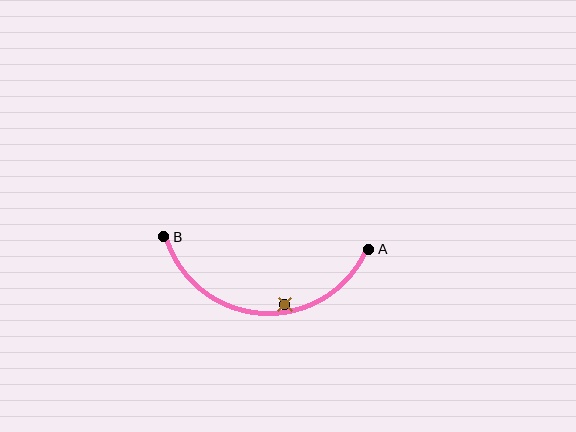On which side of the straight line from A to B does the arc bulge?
The arc bulges below the straight line connecting A and B.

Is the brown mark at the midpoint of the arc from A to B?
No — the brown mark does not lie on the arc at all. It sits slightly inside the curve.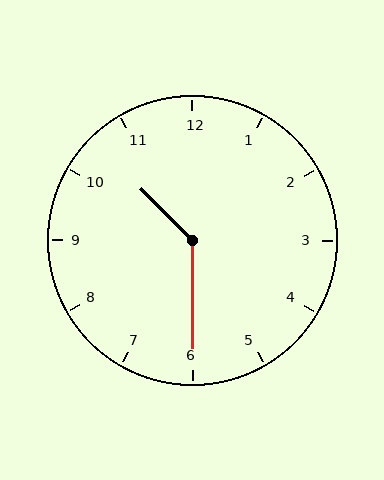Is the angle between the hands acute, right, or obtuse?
It is obtuse.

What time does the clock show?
10:30.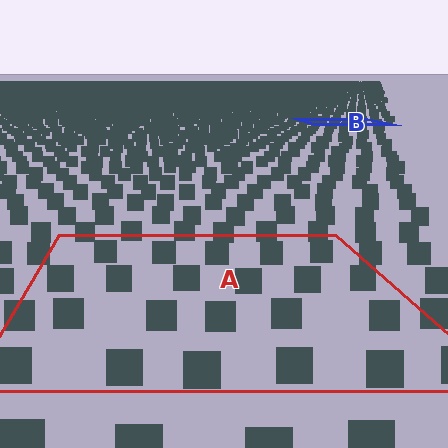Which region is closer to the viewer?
Region A is closer. The texture elements there are larger and more spread out.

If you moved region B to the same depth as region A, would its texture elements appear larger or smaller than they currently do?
They would appear larger. At a closer depth, the same texture elements are projected at a bigger on-screen size.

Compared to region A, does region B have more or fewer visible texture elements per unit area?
Region B has more texture elements per unit area — they are packed more densely because it is farther away.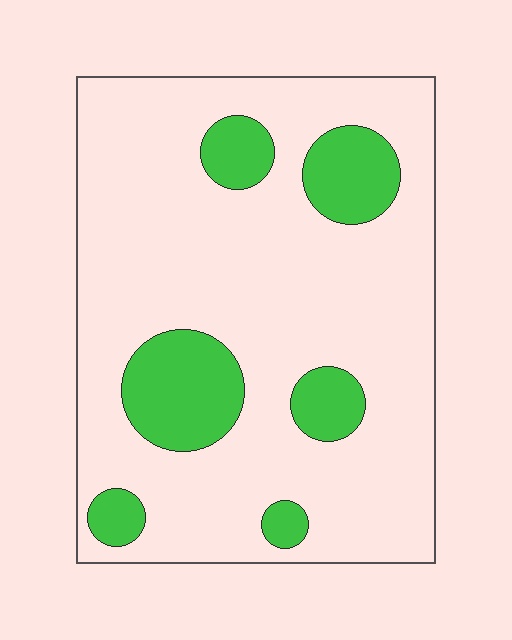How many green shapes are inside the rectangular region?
6.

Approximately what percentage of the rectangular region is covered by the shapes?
Approximately 20%.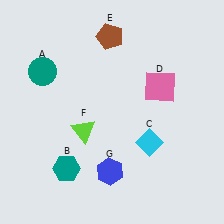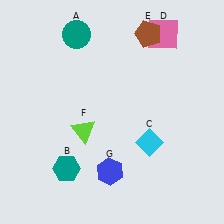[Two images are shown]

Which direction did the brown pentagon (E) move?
The brown pentagon (E) moved right.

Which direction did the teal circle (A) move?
The teal circle (A) moved up.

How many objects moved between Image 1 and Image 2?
3 objects moved between the two images.